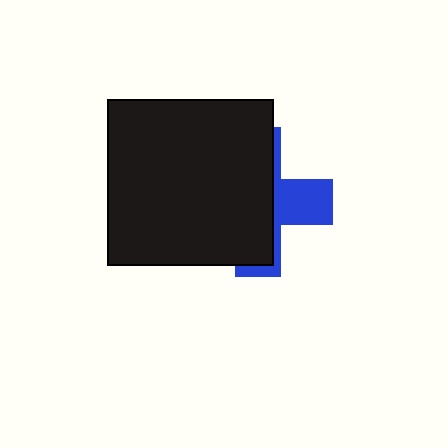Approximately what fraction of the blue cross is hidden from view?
Roughly 65% of the blue cross is hidden behind the black square.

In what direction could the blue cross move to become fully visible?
The blue cross could move right. That would shift it out from behind the black square entirely.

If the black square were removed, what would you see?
You would see the complete blue cross.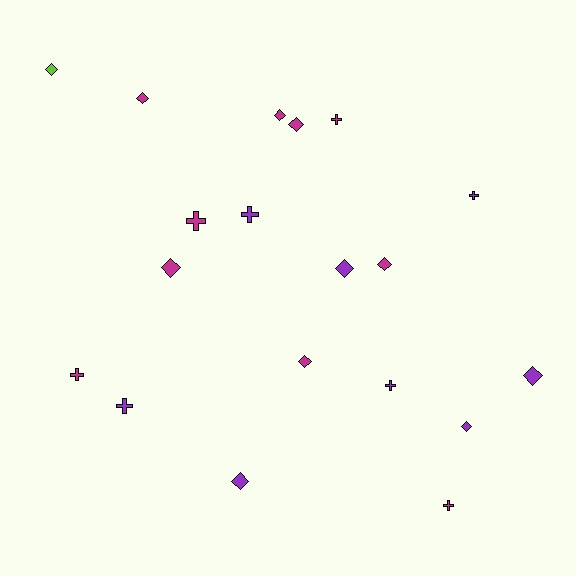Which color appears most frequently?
Magenta, with 10 objects.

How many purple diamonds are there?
There are 4 purple diamonds.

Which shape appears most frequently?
Diamond, with 11 objects.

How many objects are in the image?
There are 19 objects.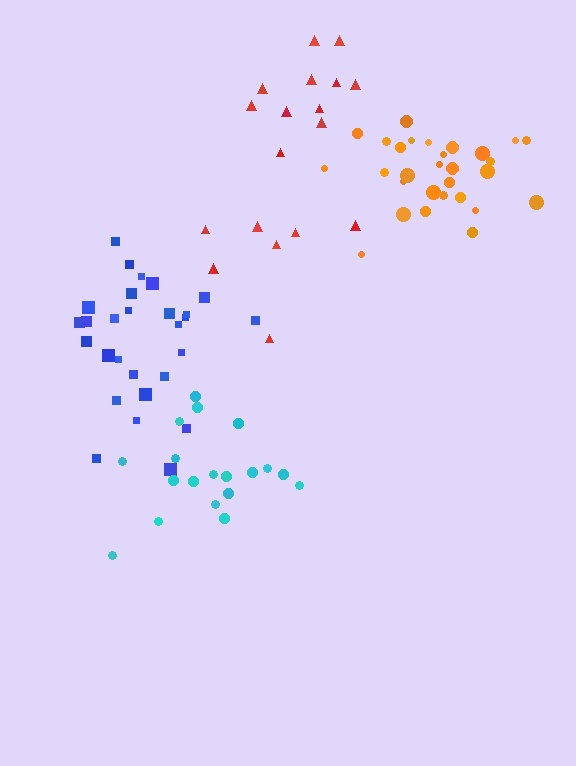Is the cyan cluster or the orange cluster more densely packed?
Orange.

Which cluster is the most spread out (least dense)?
Red.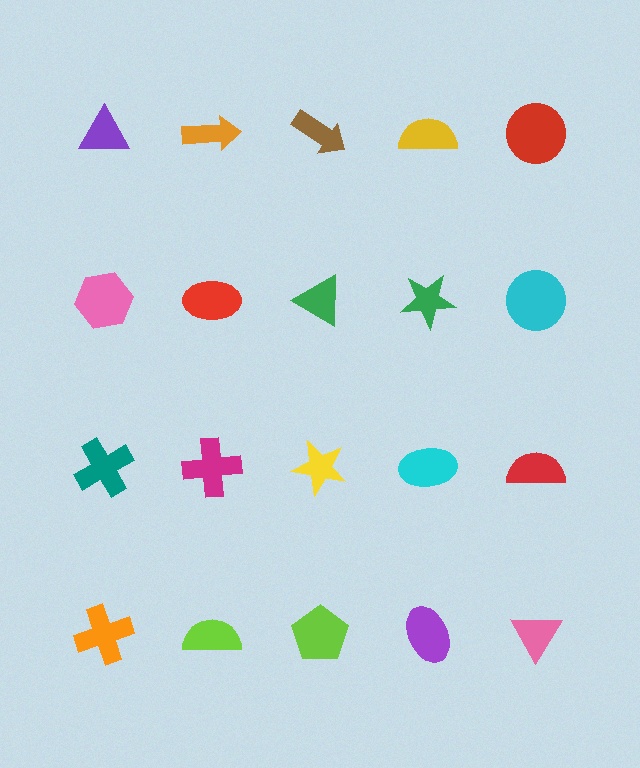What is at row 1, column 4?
A yellow semicircle.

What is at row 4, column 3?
A lime pentagon.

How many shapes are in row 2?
5 shapes.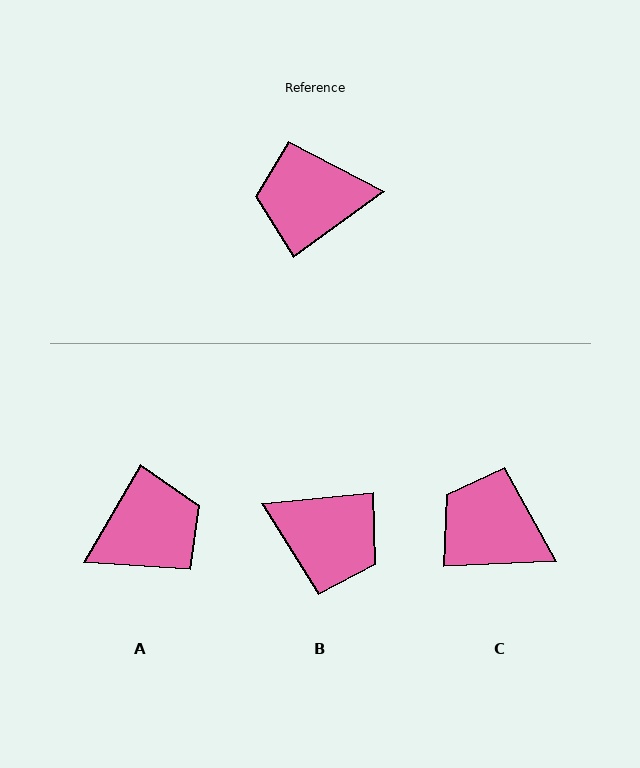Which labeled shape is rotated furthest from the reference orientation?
A, about 156 degrees away.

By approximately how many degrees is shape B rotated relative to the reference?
Approximately 150 degrees counter-clockwise.